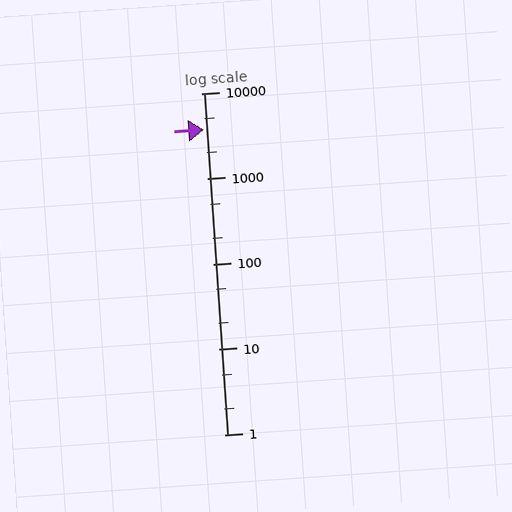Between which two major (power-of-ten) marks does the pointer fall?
The pointer is between 1000 and 10000.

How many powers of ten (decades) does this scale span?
The scale spans 4 decades, from 1 to 10000.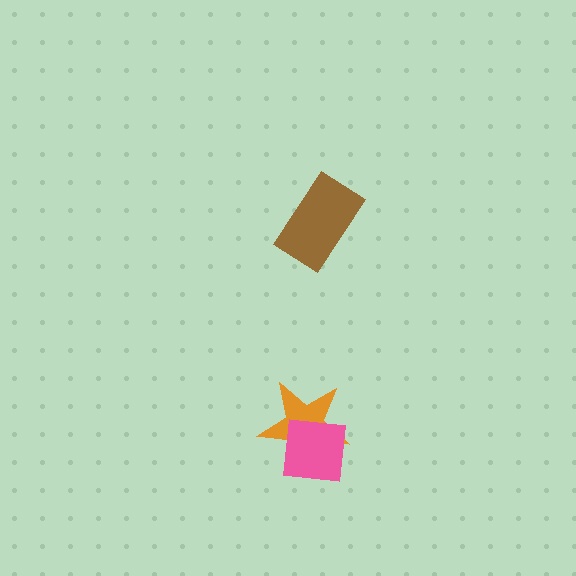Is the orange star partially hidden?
Yes, it is partially covered by another shape.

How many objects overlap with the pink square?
1 object overlaps with the pink square.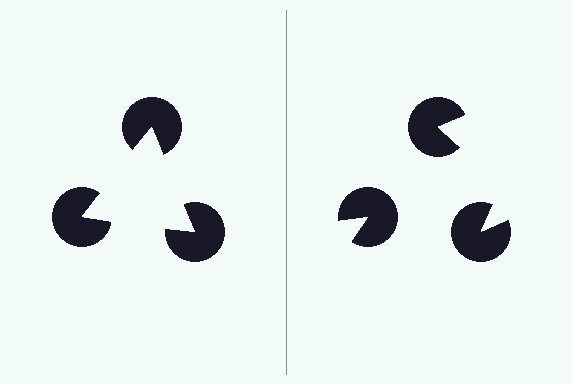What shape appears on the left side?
An illusory triangle.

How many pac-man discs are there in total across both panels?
6 — 3 on each side.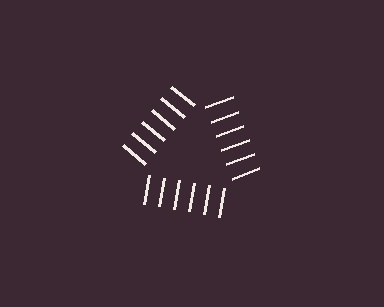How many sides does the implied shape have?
3 sides — the line-ends trace a triangle.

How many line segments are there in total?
18 — 6 along each of the 3 edges.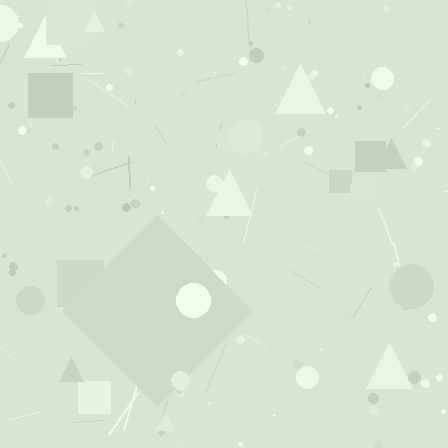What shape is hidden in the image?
A diamond is hidden in the image.